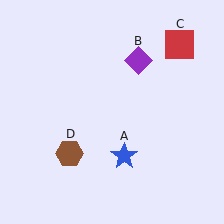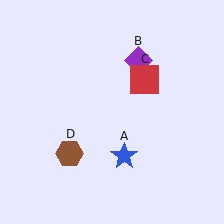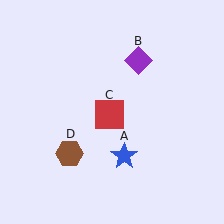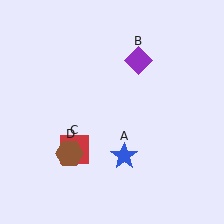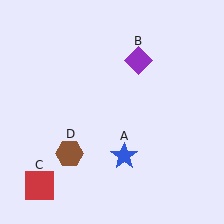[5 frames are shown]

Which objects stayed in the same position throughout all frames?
Blue star (object A) and purple diamond (object B) and brown hexagon (object D) remained stationary.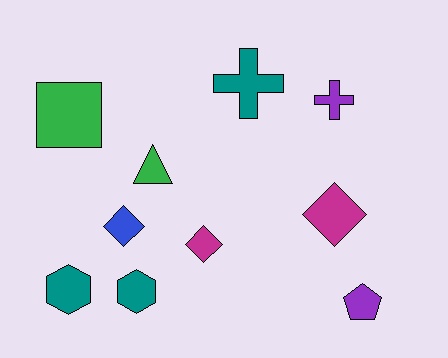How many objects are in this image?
There are 10 objects.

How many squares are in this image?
There is 1 square.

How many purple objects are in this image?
There are 2 purple objects.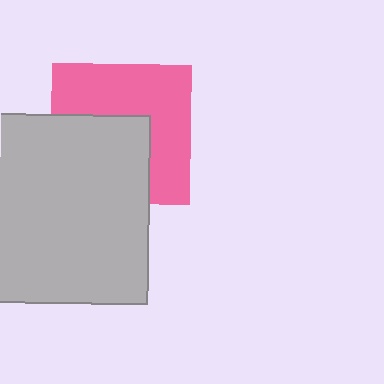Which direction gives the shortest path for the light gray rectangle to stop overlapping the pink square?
Moving toward the lower-left gives the shortest separation.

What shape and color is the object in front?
The object in front is a light gray rectangle.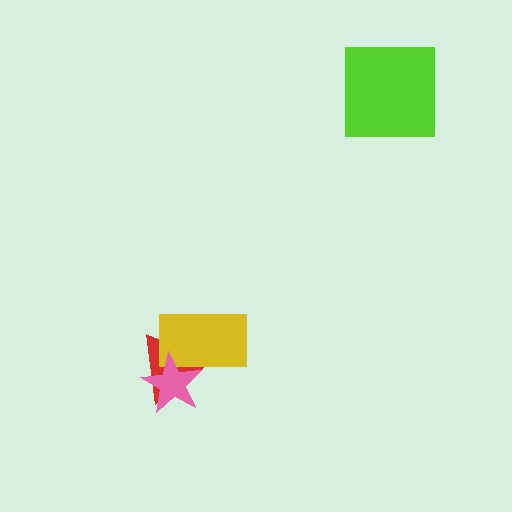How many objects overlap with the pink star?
2 objects overlap with the pink star.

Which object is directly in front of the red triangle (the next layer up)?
The yellow rectangle is directly in front of the red triangle.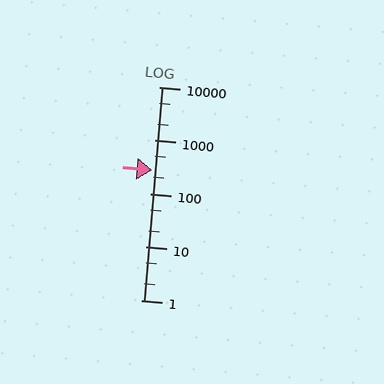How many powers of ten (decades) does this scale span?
The scale spans 4 decades, from 1 to 10000.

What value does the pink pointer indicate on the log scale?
The pointer indicates approximately 280.